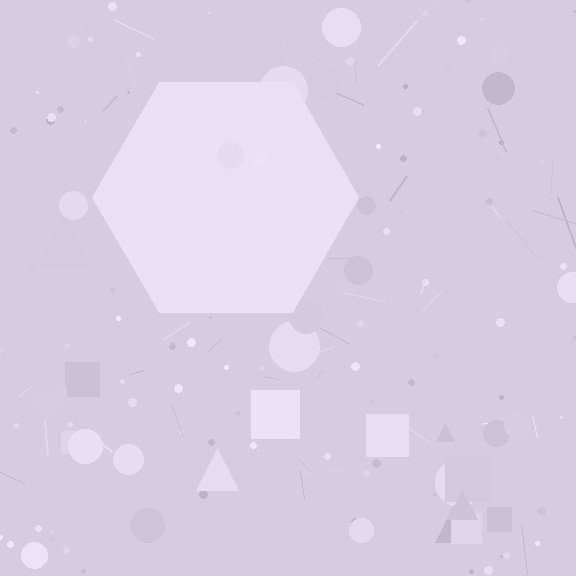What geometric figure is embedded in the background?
A hexagon is embedded in the background.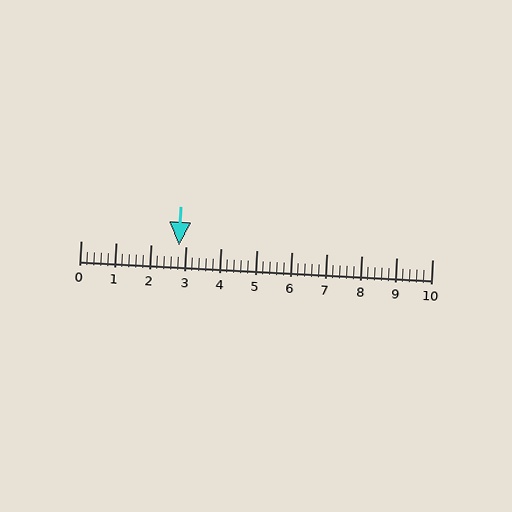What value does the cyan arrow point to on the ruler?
The cyan arrow points to approximately 2.8.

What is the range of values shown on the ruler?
The ruler shows values from 0 to 10.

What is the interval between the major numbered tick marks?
The major tick marks are spaced 1 units apart.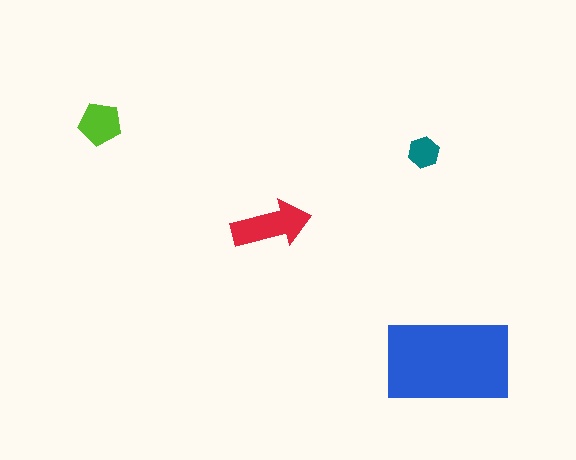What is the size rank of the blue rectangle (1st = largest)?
1st.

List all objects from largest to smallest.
The blue rectangle, the red arrow, the lime pentagon, the teal hexagon.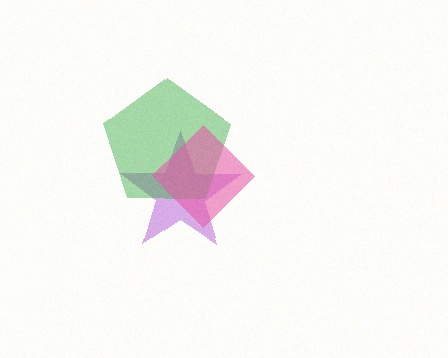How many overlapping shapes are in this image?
There are 3 overlapping shapes in the image.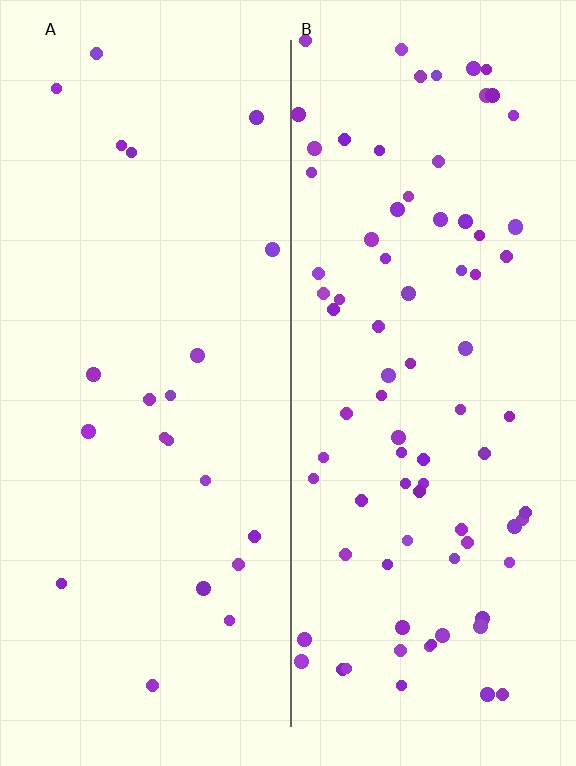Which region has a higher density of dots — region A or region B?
B (the right).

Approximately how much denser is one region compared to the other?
Approximately 3.8× — region B over region A.